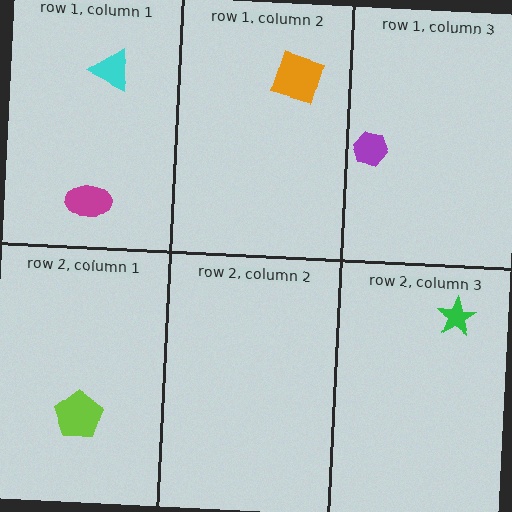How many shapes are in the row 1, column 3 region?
1.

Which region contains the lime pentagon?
The row 2, column 1 region.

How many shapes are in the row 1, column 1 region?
2.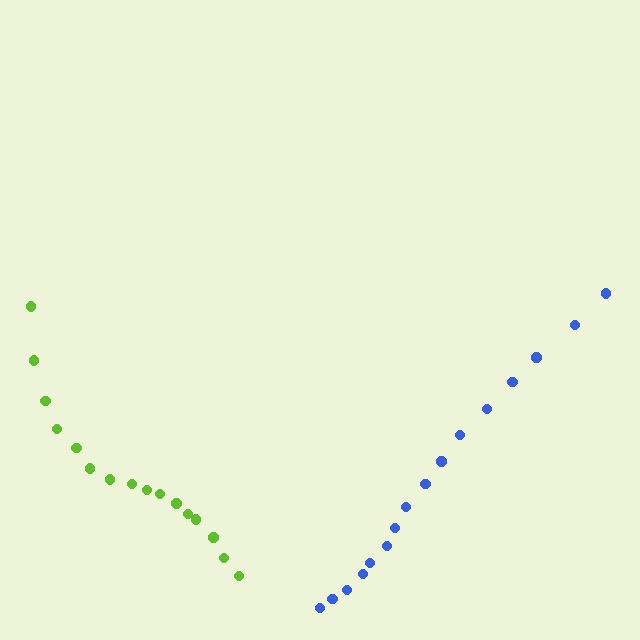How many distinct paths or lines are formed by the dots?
There are 2 distinct paths.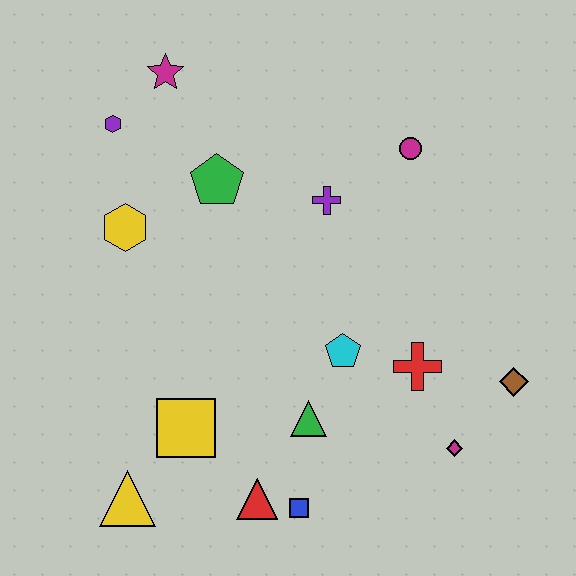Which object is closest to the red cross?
The cyan pentagon is closest to the red cross.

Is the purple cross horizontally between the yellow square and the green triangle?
No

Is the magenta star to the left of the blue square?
Yes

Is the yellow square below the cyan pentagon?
Yes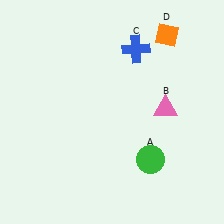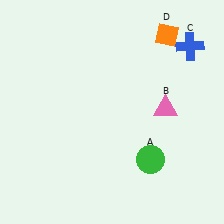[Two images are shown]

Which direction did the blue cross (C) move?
The blue cross (C) moved right.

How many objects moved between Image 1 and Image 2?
1 object moved between the two images.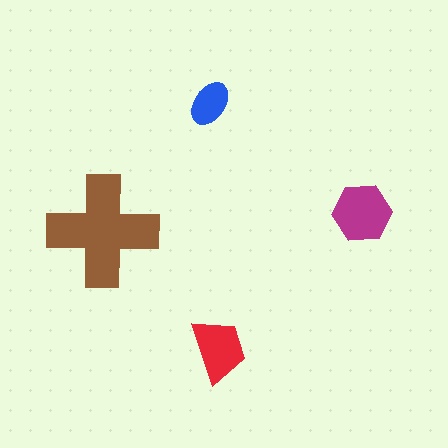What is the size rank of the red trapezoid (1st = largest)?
3rd.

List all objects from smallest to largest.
The blue ellipse, the red trapezoid, the magenta hexagon, the brown cross.